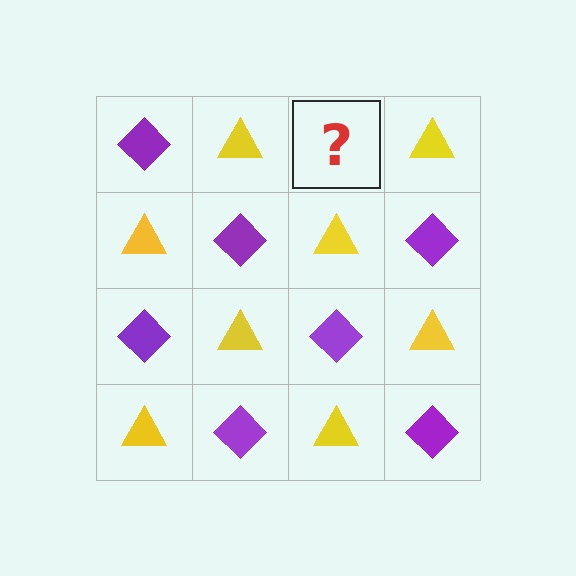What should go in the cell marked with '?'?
The missing cell should contain a purple diamond.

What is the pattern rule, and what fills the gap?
The rule is that it alternates purple diamond and yellow triangle in a checkerboard pattern. The gap should be filled with a purple diamond.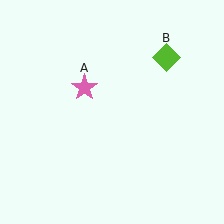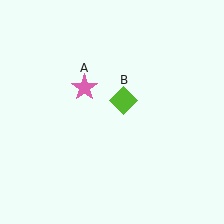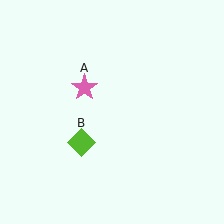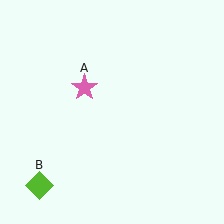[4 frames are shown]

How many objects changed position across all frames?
1 object changed position: lime diamond (object B).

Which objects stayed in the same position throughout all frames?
Pink star (object A) remained stationary.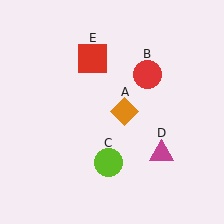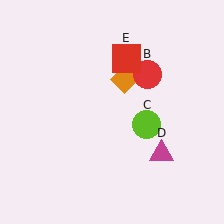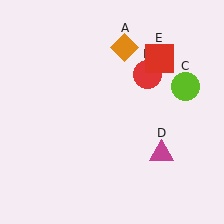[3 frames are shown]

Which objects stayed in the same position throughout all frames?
Red circle (object B) and magenta triangle (object D) remained stationary.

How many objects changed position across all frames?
3 objects changed position: orange diamond (object A), lime circle (object C), red square (object E).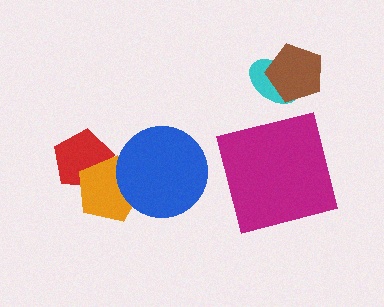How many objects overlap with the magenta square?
0 objects overlap with the magenta square.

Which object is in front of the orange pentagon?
The blue circle is in front of the orange pentagon.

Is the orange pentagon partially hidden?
Yes, it is partially covered by another shape.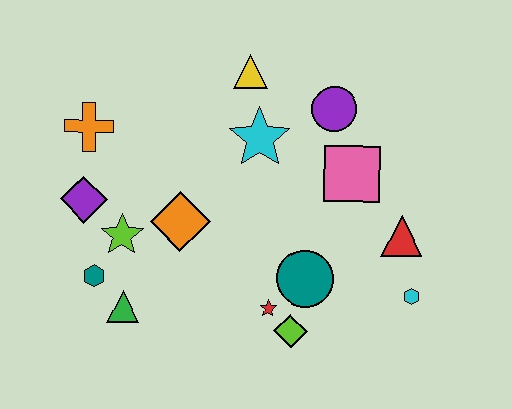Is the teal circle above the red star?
Yes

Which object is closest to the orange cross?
The purple diamond is closest to the orange cross.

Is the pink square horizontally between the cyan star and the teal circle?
No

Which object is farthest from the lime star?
The cyan hexagon is farthest from the lime star.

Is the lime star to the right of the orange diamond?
No